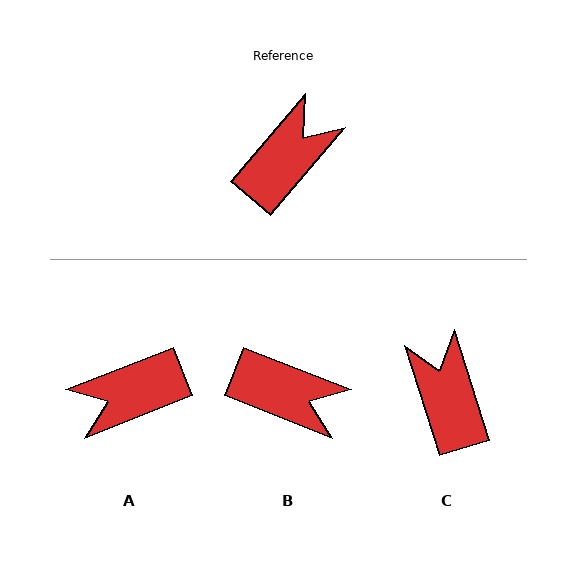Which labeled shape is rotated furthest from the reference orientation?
A, about 152 degrees away.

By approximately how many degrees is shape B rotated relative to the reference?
Approximately 71 degrees clockwise.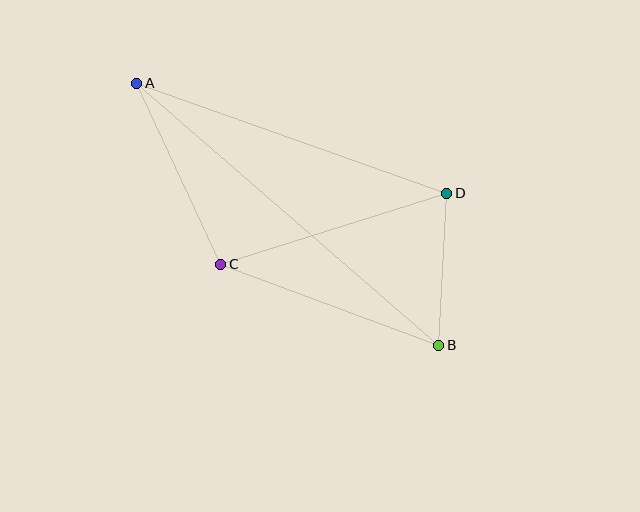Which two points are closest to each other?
Points B and D are closest to each other.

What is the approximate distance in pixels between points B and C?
The distance between B and C is approximately 233 pixels.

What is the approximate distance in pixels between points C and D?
The distance between C and D is approximately 237 pixels.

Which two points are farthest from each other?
Points A and B are farthest from each other.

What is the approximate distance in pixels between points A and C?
The distance between A and C is approximately 199 pixels.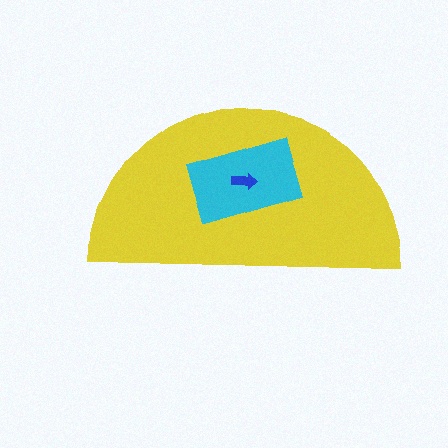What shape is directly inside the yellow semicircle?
The cyan rectangle.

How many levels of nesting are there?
3.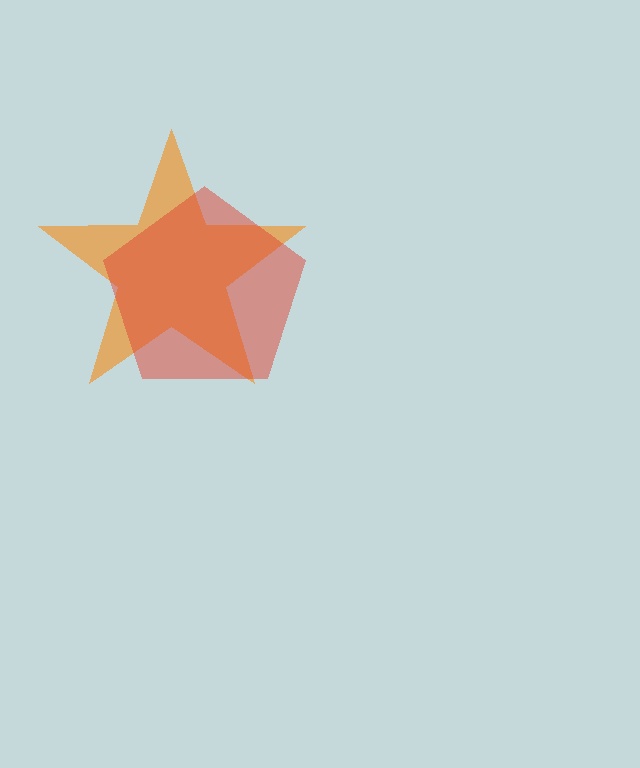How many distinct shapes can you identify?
There are 2 distinct shapes: an orange star, a red pentagon.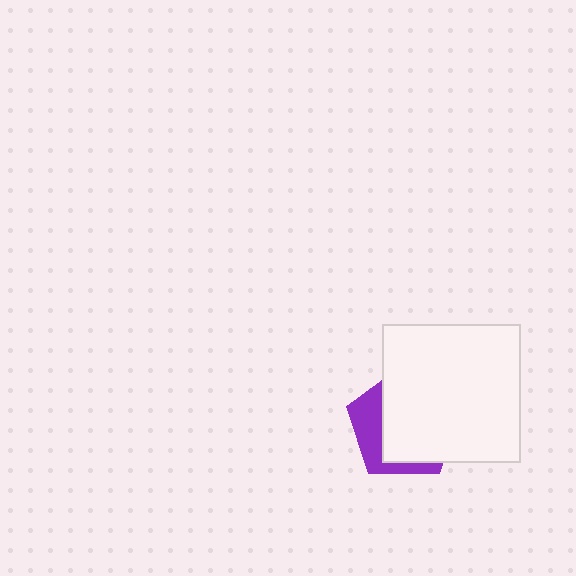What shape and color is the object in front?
The object in front is a white square.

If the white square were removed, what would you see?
You would see the complete purple pentagon.